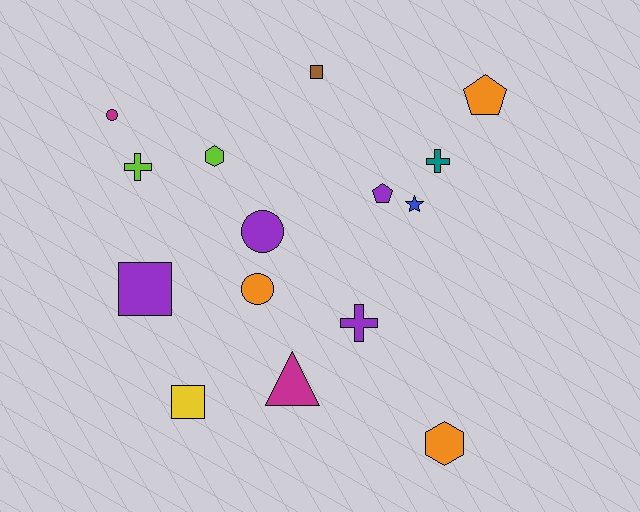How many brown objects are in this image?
There is 1 brown object.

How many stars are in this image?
There is 1 star.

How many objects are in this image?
There are 15 objects.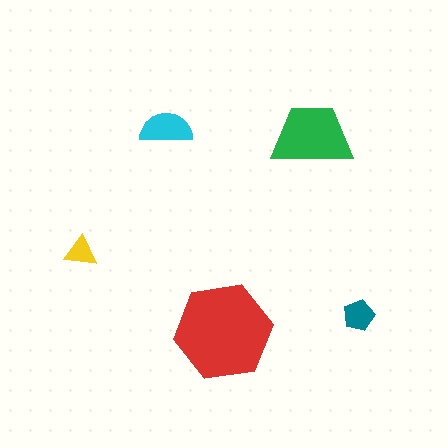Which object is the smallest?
The yellow triangle.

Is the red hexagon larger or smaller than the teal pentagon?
Larger.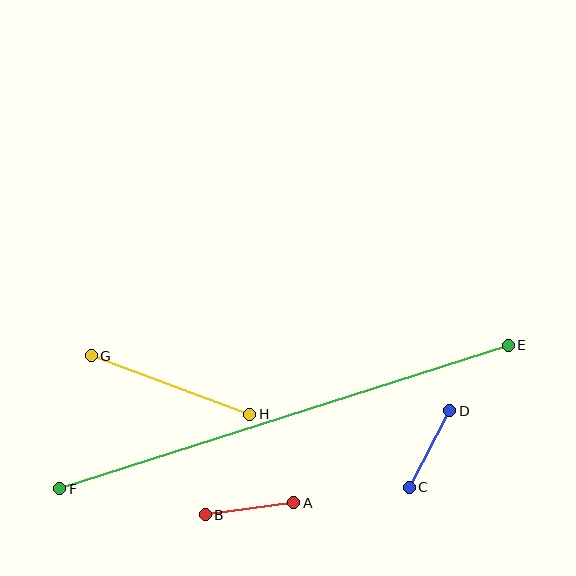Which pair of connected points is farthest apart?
Points E and F are farthest apart.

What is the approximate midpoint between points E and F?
The midpoint is at approximately (284, 417) pixels.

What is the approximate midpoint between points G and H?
The midpoint is at approximately (170, 385) pixels.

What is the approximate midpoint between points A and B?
The midpoint is at approximately (249, 509) pixels.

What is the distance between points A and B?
The distance is approximately 89 pixels.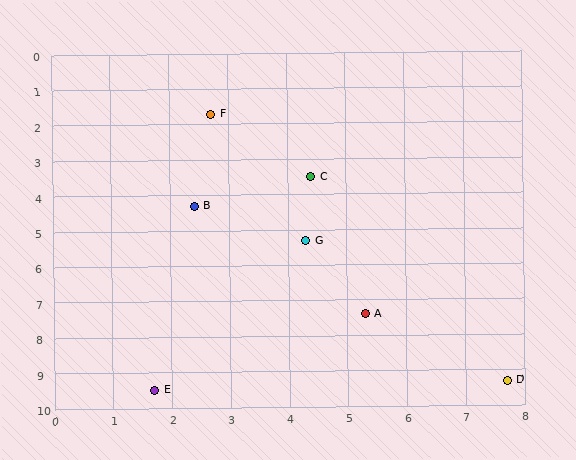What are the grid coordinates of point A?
Point A is at approximately (5.3, 7.4).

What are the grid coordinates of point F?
Point F is at approximately (2.7, 1.7).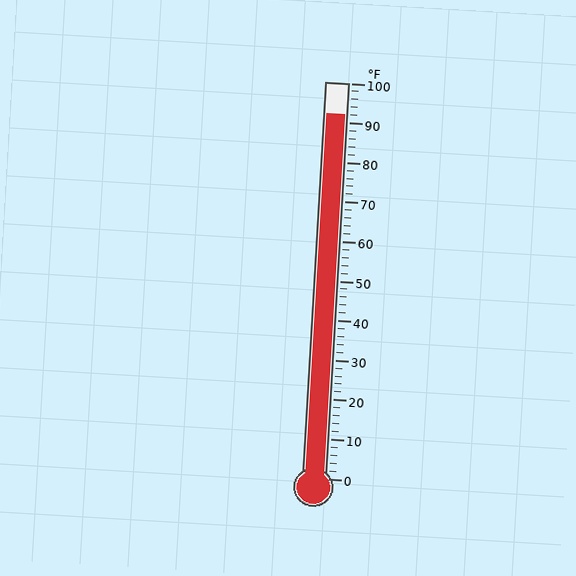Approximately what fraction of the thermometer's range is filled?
The thermometer is filled to approximately 90% of its range.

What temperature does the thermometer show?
The thermometer shows approximately 92°F.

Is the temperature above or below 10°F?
The temperature is above 10°F.